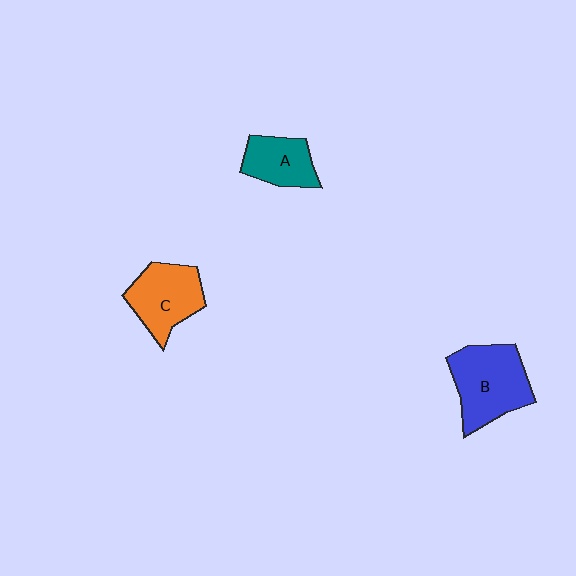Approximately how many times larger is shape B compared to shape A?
Approximately 1.6 times.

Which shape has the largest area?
Shape B (blue).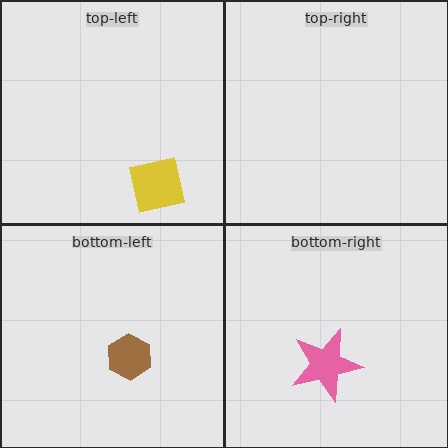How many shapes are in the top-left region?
1.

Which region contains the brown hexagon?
The bottom-left region.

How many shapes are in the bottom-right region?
1.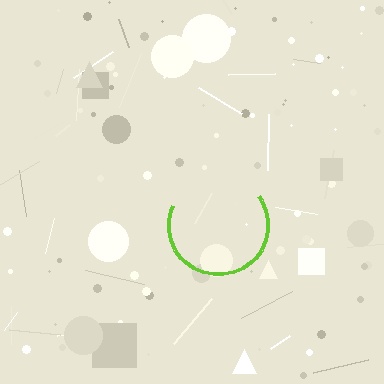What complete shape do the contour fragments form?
The contour fragments form a circle.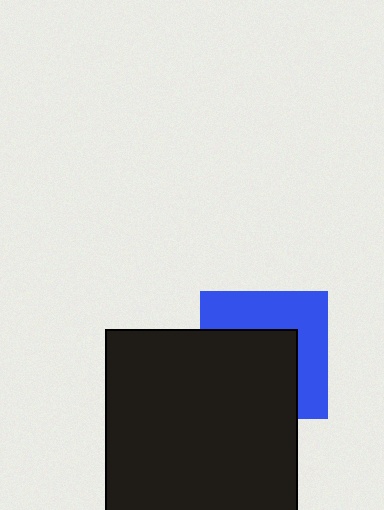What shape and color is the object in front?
The object in front is a black rectangle.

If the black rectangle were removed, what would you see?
You would see the complete blue square.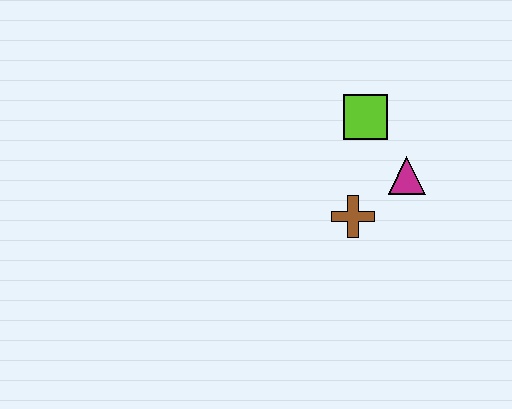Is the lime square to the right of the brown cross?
Yes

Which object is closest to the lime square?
The magenta triangle is closest to the lime square.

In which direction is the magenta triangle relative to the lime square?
The magenta triangle is below the lime square.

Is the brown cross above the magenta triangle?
No